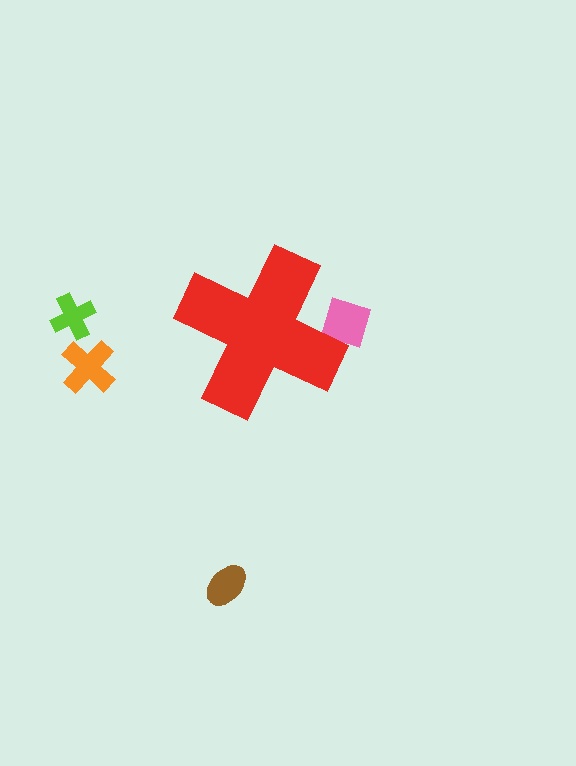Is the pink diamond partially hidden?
Yes, the pink diamond is partially hidden behind the red cross.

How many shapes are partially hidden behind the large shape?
1 shape is partially hidden.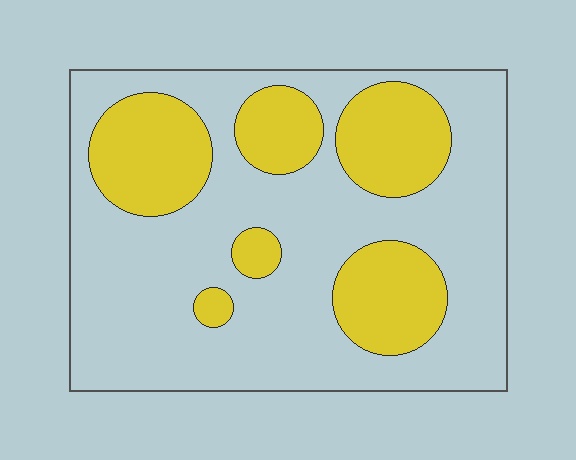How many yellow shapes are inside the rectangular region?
6.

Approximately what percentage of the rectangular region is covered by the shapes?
Approximately 30%.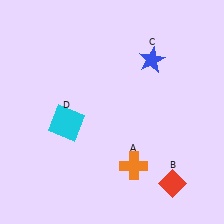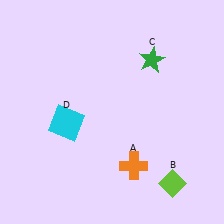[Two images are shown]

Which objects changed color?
B changed from red to lime. C changed from blue to green.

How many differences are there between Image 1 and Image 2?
There are 2 differences between the two images.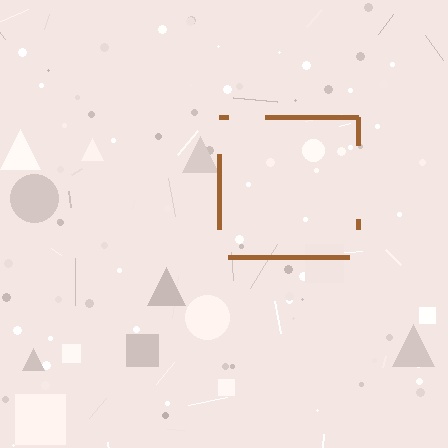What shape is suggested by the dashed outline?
The dashed outline suggests a square.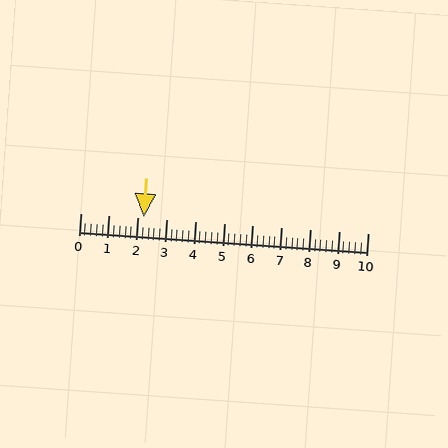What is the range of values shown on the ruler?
The ruler shows values from 0 to 10.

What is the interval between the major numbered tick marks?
The major tick marks are spaced 1 units apart.